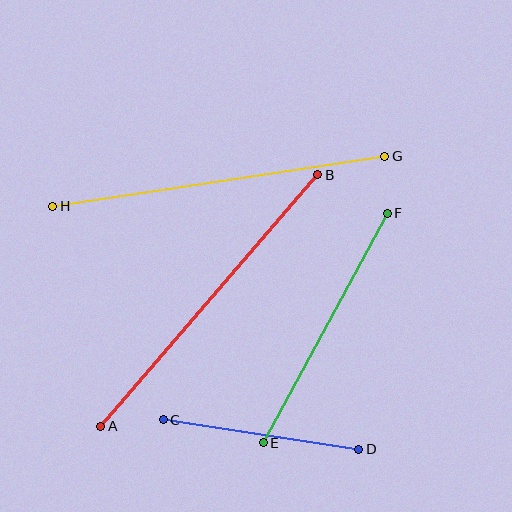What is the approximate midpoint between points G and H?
The midpoint is at approximately (219, 181) pixels.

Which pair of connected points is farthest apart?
Points G and H are farthest apart.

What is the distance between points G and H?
The distance is approximately 336 pixels.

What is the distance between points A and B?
The distance is approximately 332 pixels.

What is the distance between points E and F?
The distance is approximately 261 pixels.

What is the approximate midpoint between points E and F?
The midpoint is at approximately (325, 328) pixels.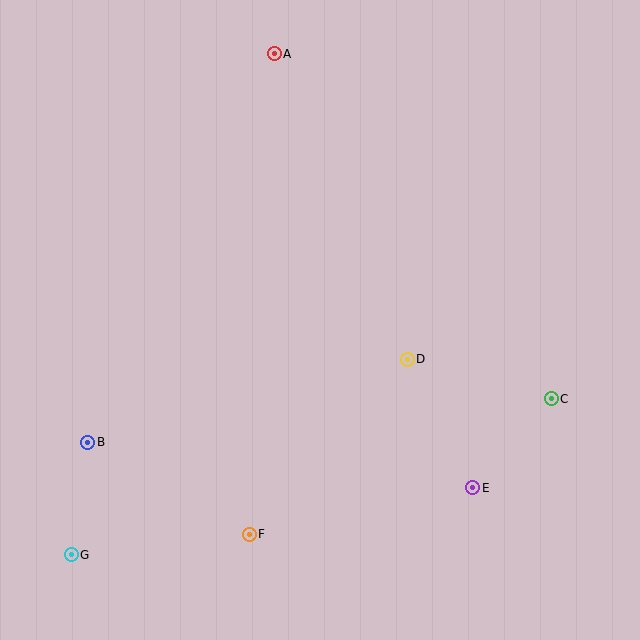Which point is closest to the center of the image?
Point D at (407, 359) is closest to the center.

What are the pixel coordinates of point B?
Point B is at (88, 442).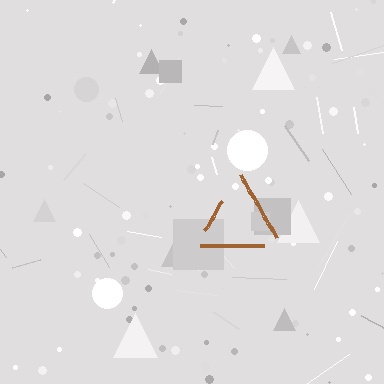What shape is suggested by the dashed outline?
The dashed outline suggests a triangle.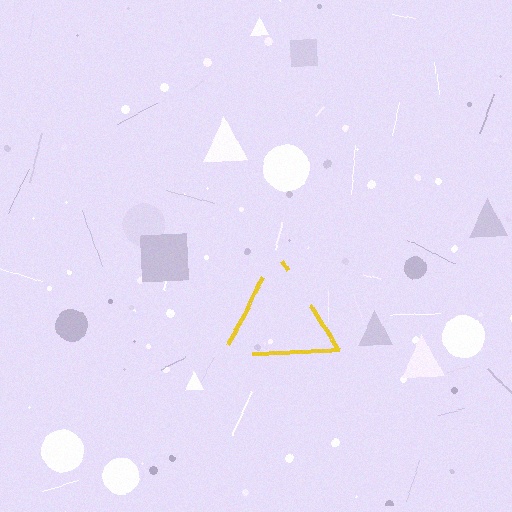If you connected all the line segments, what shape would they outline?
They would outline a triangle.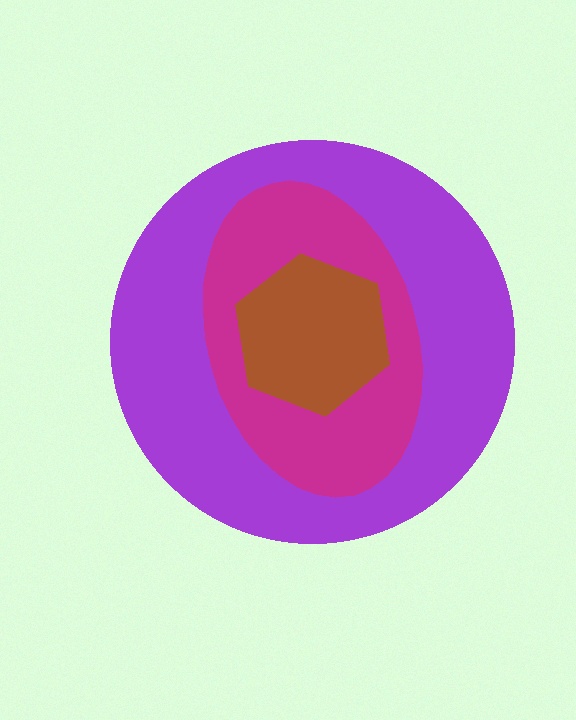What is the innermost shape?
The brown hexagon.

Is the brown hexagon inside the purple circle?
Yes.